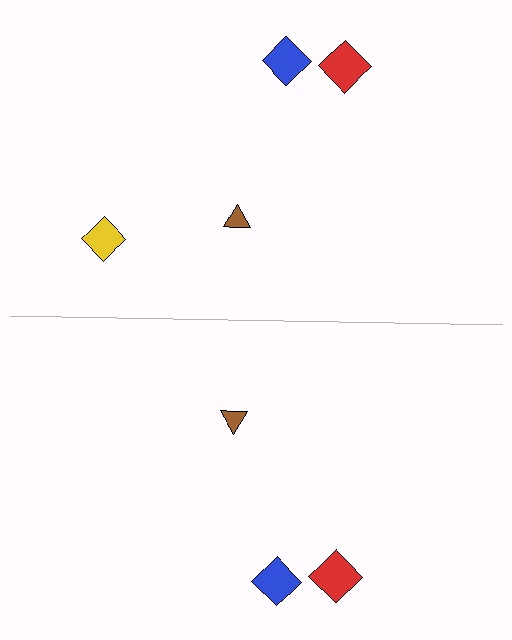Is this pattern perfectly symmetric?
No, the pattern is not perfectly symmetric. A yellow diamond is missing from the bottom side.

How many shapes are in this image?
There are 7 shapes in this image.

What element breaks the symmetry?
A yellow diamond is missing from the bottom side.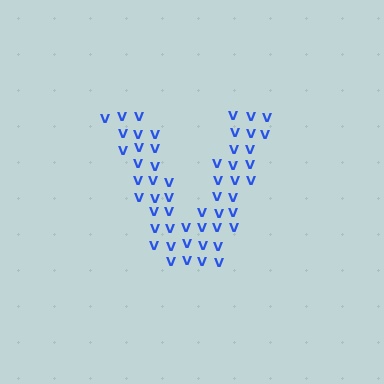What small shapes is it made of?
It is made of small letter V's.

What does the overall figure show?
The overall figure shows the letter V.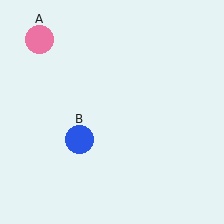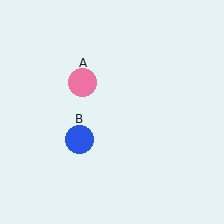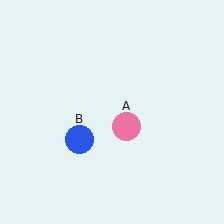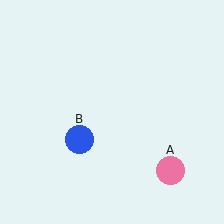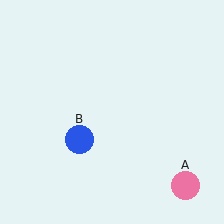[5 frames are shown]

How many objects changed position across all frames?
1 object changed position: pink circle (object A).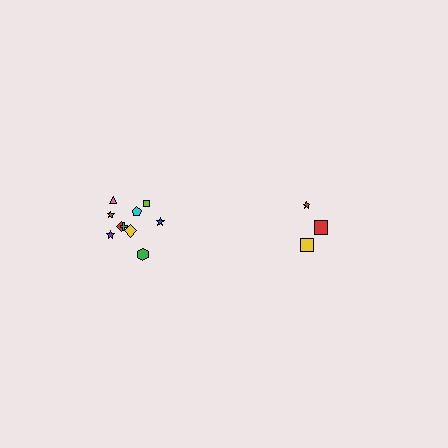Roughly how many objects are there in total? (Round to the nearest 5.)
Roughly 15 objects in total.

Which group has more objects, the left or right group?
The left group.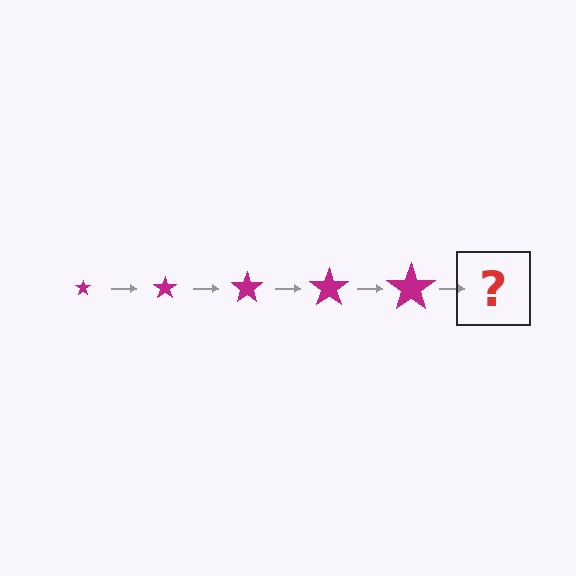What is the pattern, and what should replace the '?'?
The pattern is that the star gets progressively larger each step. The '?' should be a magenta star, larger than the previous one.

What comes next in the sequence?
The next element should be a magenta star, larger than the previous one.